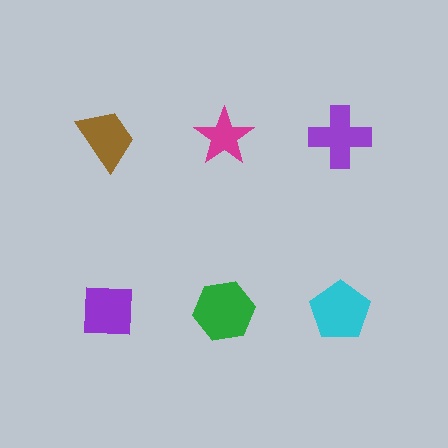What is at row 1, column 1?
A brown trapezoid.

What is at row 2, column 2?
A green hexagon.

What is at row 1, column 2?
A magenta star.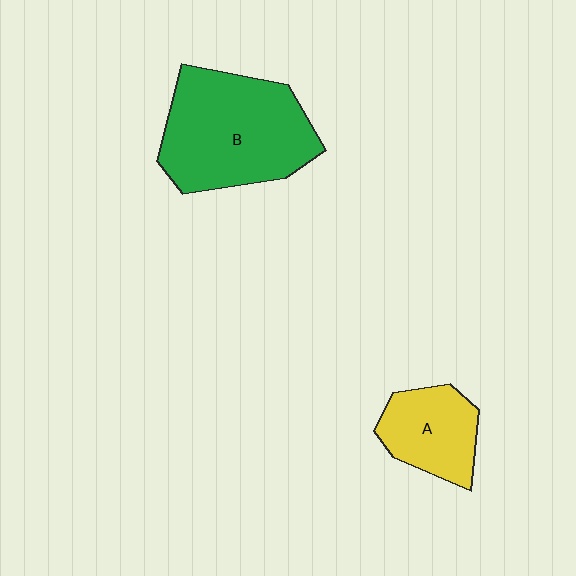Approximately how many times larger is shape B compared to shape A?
Approximately 2.0 times.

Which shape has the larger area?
Shape B (green).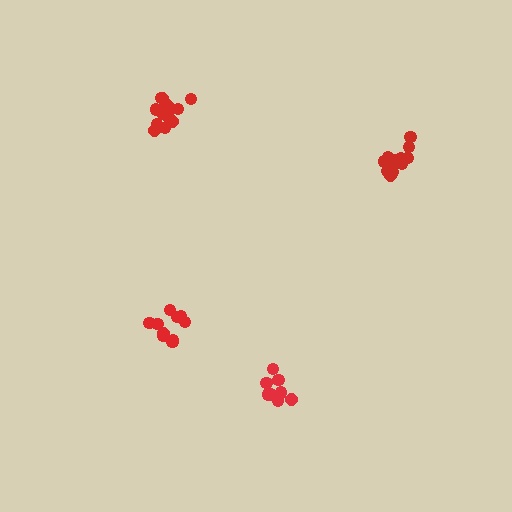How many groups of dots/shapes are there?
There are 4 groups.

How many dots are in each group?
Group 1: 13 dots, Group 2: 13 dots, Group 3: 10 dots, Group 4: 8 dots (44 total).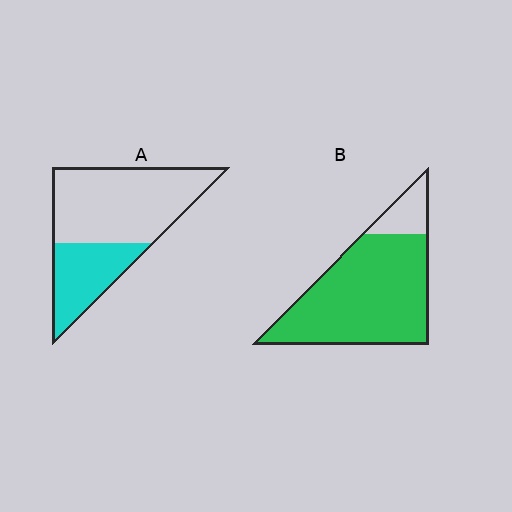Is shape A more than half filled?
No.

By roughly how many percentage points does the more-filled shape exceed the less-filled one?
By roughly 55 percentage points (B over A).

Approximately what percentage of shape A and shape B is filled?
A is approximately 35% and B is approximately 85%.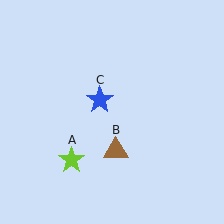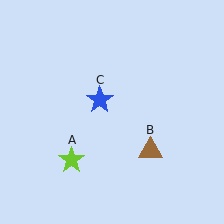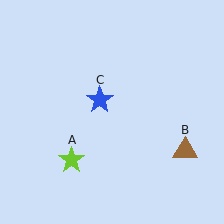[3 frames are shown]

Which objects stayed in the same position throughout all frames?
Lime star (object A) and blue star (object C) remained stationary.